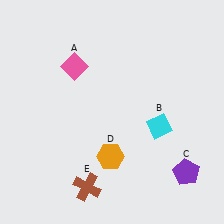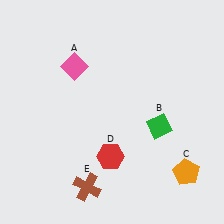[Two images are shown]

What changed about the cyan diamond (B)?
In Image 1, B is cyan. In Image 2, it changed to green.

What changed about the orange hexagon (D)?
In Image 1, D is orange. In Image 2, it changed to red.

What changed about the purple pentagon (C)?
In Image 1, C is purple. In Image 2, it changed to orange.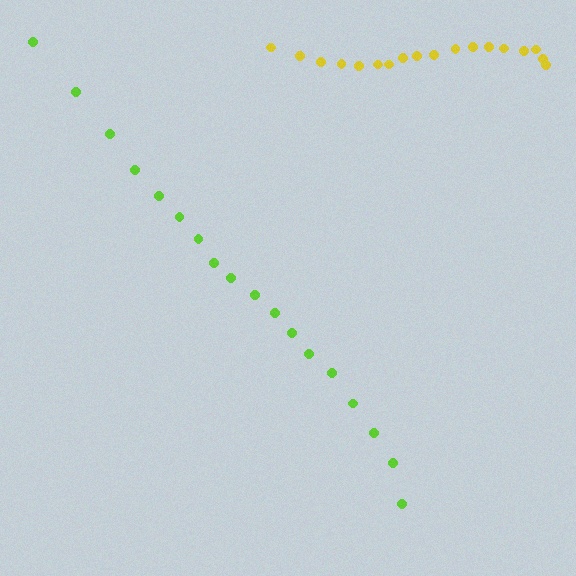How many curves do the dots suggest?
There are 2 distinct paths.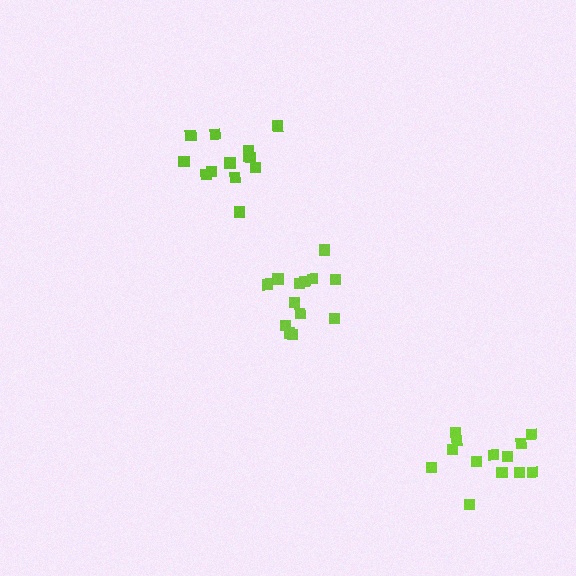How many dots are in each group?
Group 1: 13 dots, Group 2: 13 dots, Group 3: 14 dots (40 total).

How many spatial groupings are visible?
There are 3 spatial groupings.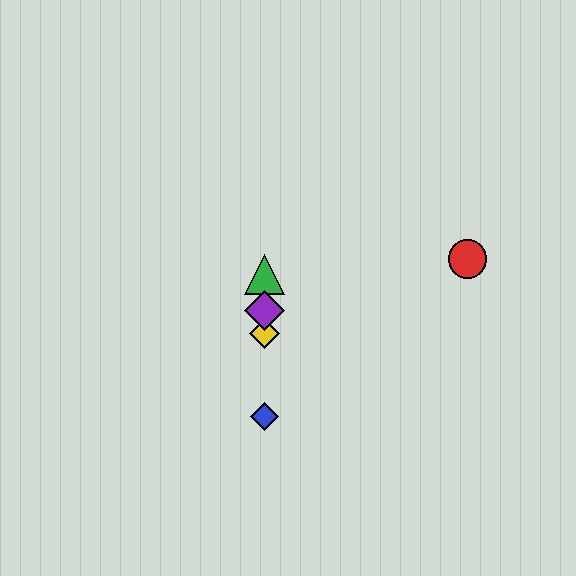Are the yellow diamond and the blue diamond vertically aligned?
Yes, both are at x≈265.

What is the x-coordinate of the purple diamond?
The purple diamond is at x≈265.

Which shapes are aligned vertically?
The blue diamond, the green triangle, the yellow diamond, the purple diamond are aligned vertically.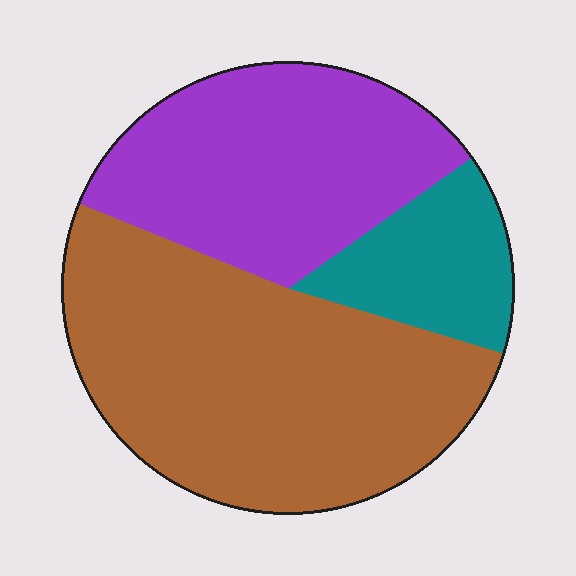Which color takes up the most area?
Brown, at roughly 50%.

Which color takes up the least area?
Teal, at roughly 15%.